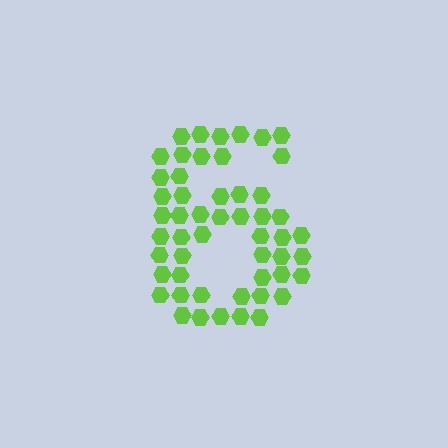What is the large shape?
The large shape is the digit 6.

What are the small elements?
The small elements are hexagons.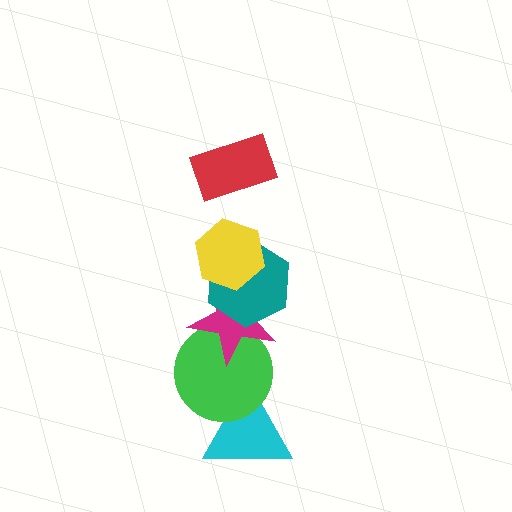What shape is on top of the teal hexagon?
The yellow hexagon is on top of the teal hexagon.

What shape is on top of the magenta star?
The teal hexagon is on top of the magenta star.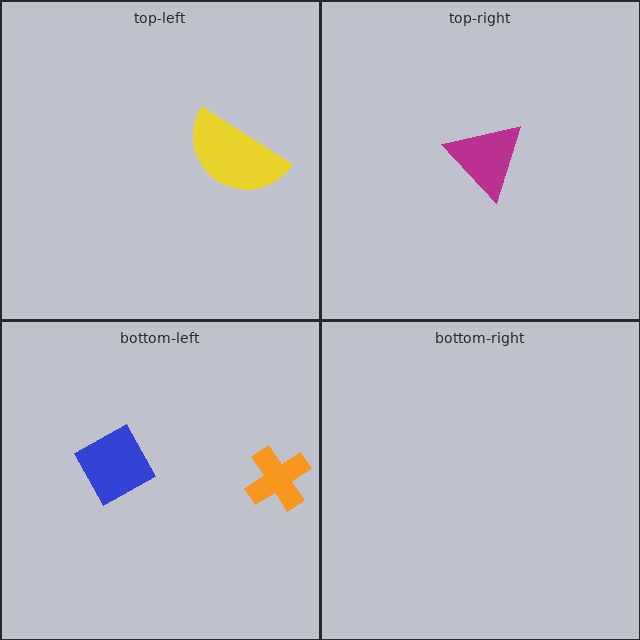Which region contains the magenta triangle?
The top-right region.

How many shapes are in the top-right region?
1.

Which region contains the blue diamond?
The bottom-left region.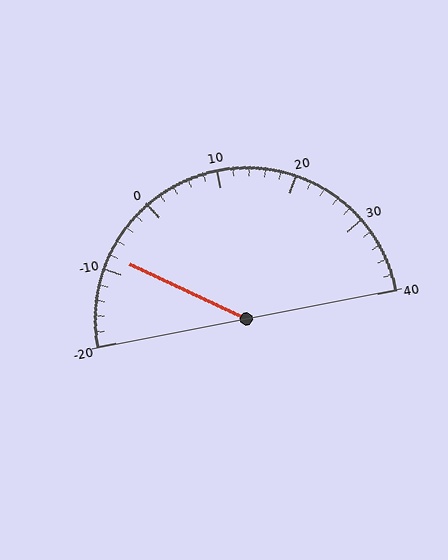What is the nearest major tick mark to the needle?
The nearest major tick mark is -10.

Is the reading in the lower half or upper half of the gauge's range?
The reading is in the lower half of the range (-20 to 40).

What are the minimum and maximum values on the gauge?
The gauge ranges from -20 to 40.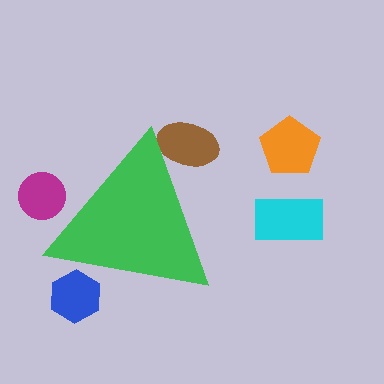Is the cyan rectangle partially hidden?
No, the cyan rectangle is fully visible.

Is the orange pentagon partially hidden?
No, the orange pentagon is fully visible.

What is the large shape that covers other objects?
A green triangle.